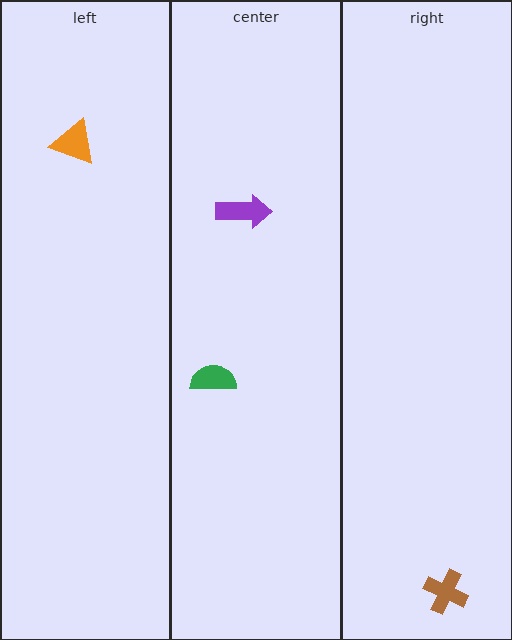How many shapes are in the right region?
1.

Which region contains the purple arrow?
The center region.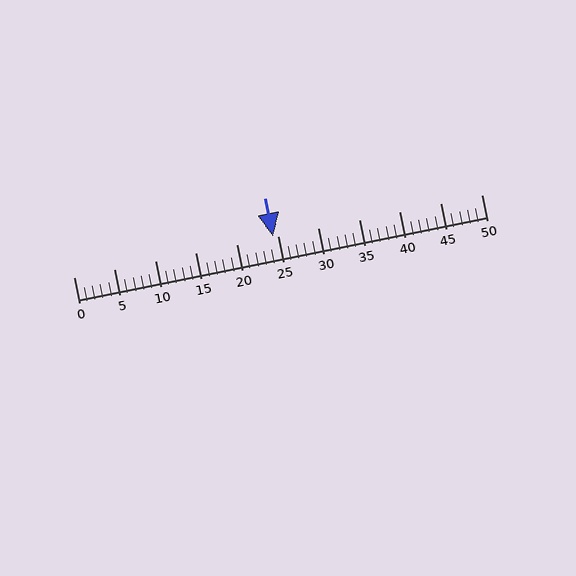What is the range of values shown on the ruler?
The ruler shows values from 0 to 50.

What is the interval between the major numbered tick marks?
The major tick marks are spaced 5 units apart.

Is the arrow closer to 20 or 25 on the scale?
The arrow is closer to 25.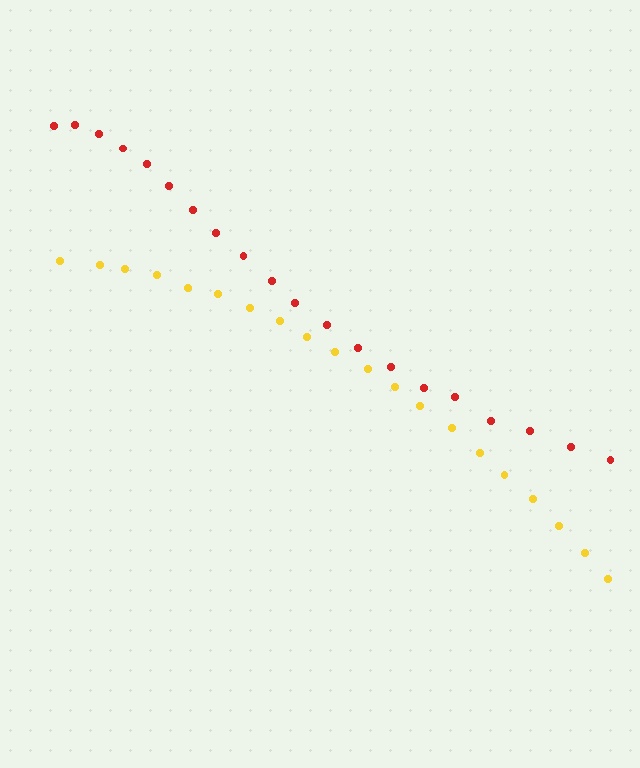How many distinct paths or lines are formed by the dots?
There are 2 distinct paths.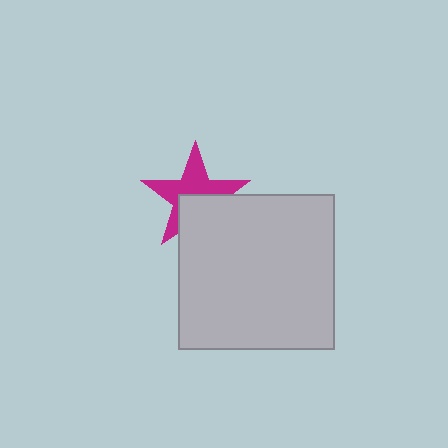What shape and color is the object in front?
The object in front is a light gray square.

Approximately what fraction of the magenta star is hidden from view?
Roughly 42% of the magenta star is hidden behind the light gray square.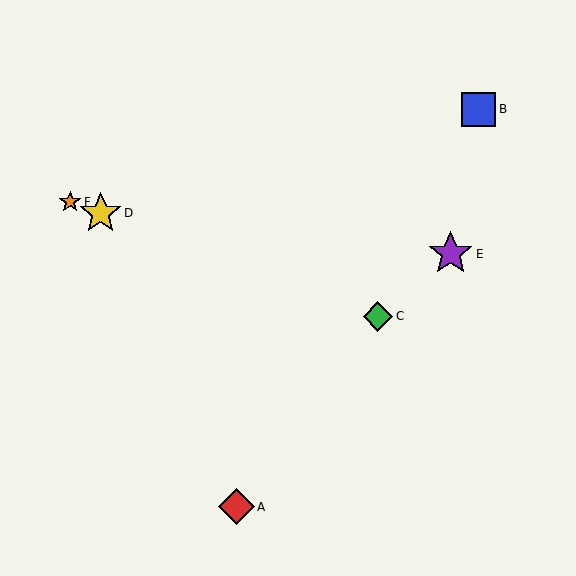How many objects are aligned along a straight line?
3 objects (C, D, F) are aligned along a straight line.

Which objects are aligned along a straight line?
Objects C, D, F are aligned along a straight line.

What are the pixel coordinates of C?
Object C is at (378, 316).